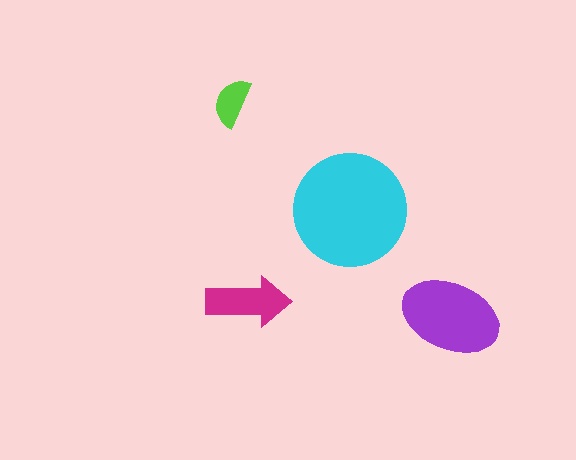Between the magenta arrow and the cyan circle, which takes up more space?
The cyan circle.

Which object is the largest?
The cyan circle.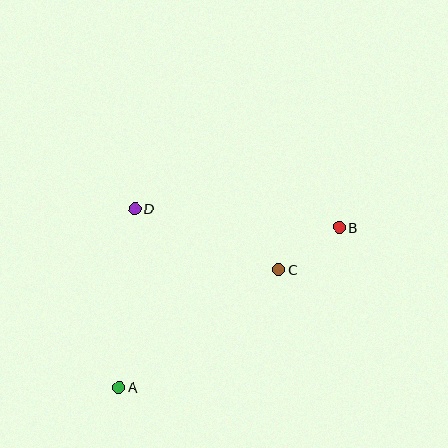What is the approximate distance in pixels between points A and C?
The distance between A and C is approximately 199 pixels.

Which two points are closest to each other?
Points B and C are closest to each other.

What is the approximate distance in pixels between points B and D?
The distance between B and D is approximately 205 pixels.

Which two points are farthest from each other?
Points A and B are farthest from each other.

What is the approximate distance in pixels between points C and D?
The distance between C and D is approximately 157 pixels.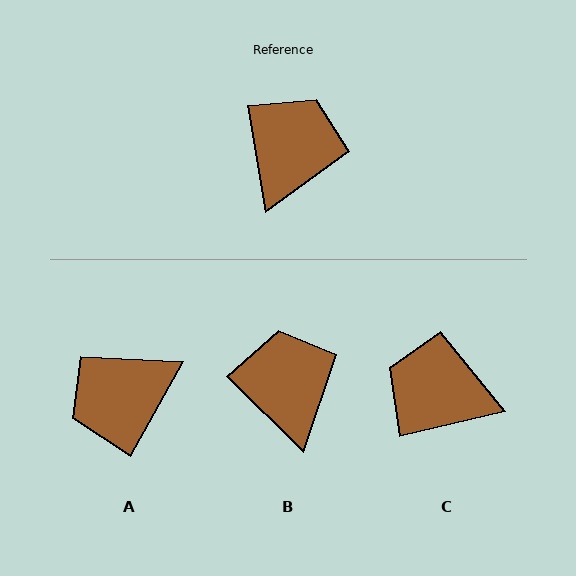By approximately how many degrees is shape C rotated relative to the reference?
Approximately 93 degrees counter-clockwise.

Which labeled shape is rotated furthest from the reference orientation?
A, about 141 degrees away.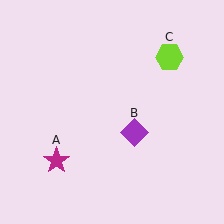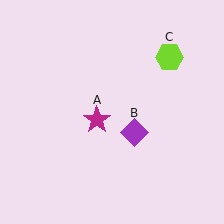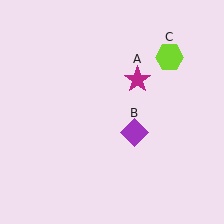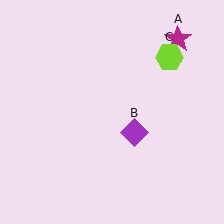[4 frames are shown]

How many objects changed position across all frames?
1 object changed position: magenta star (object A).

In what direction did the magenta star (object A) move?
The magenta star (object A) moved up and to the right.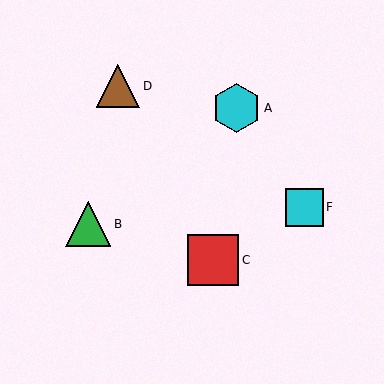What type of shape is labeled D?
Shape D is a brown triangle.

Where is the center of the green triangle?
The center of the green triangle is at (88, 224).